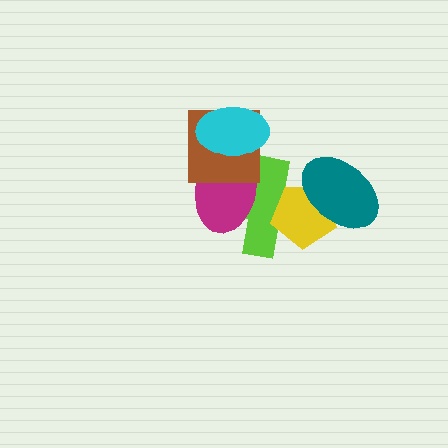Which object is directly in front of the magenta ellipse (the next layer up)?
The brown square is directly in front of the magenta ellipse.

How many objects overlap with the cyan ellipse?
2 objects overlap with the cyan ellipse.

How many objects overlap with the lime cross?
4 objects overlap with the lime cross.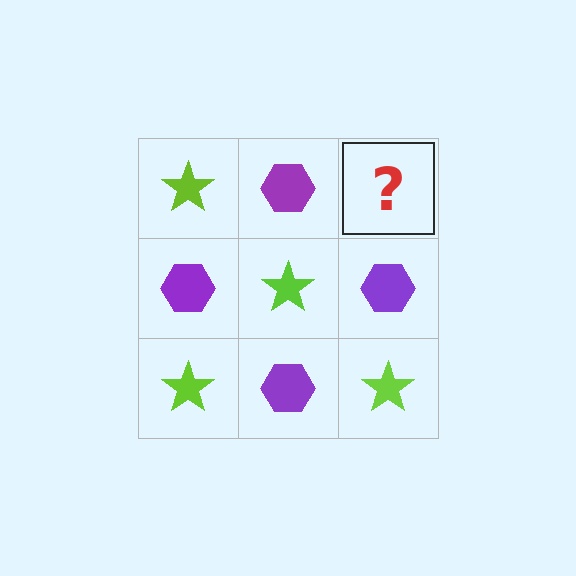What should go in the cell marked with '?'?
The missing cell should contain a lime star.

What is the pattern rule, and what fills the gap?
The rule is that it alternates lime star and purple hexagon in a checkerboard pattern. The gap should be filled with a lime star.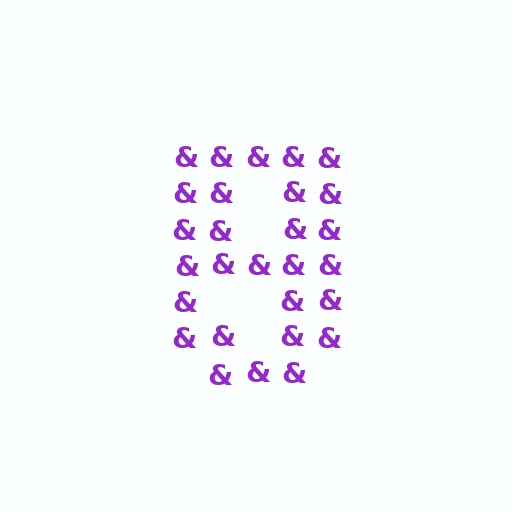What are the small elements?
The small elements are ampersands.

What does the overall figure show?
The overall figure shows the digit 8.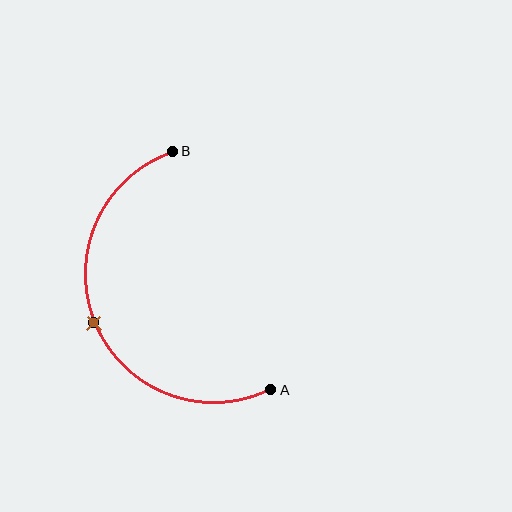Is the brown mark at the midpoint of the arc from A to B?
Yes. The brown mark lies on the arc at equal arc-length from both A and B — it is the arc midpoint.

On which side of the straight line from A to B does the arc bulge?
The arc bulges to the left of the straight line connecting A and B.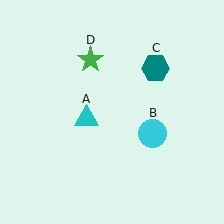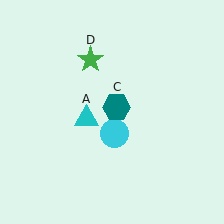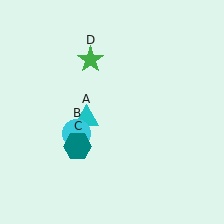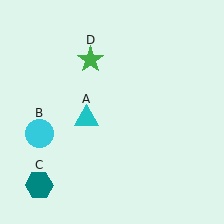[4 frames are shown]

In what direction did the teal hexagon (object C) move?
The teal hexagon (object C) moved down and to the left.